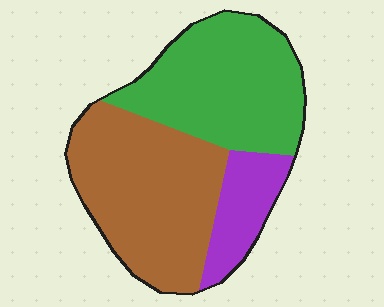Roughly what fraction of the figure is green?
Green takes up about two fifths (2/5) of the figure.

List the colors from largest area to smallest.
From largest to smallest: brown, green, purple.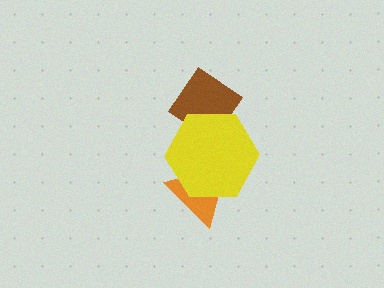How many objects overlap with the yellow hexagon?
2 objects overlap with the yellow hexagon.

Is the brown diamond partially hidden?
Yes, it is partially covered by another shape.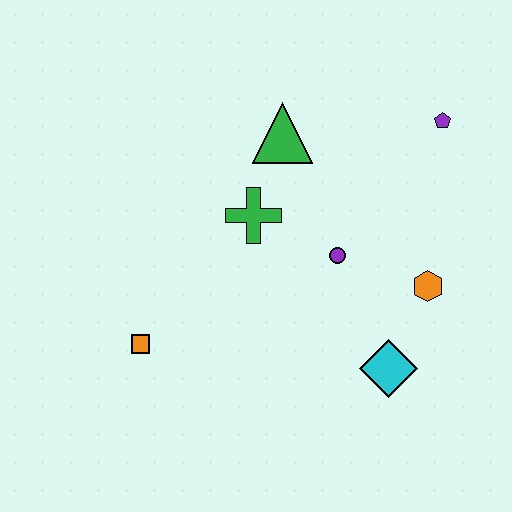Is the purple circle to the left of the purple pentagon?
Yes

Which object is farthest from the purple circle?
The orange square is farthest from the purple circle.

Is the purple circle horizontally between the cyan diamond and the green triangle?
Yes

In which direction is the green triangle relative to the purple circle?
The green triangle is above the purple circle.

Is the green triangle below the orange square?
No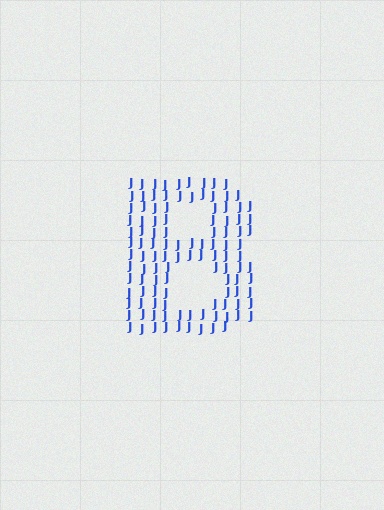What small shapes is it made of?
It is made of small letter J's.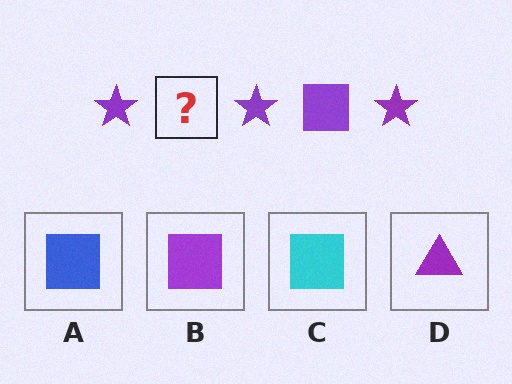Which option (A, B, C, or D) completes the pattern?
B.